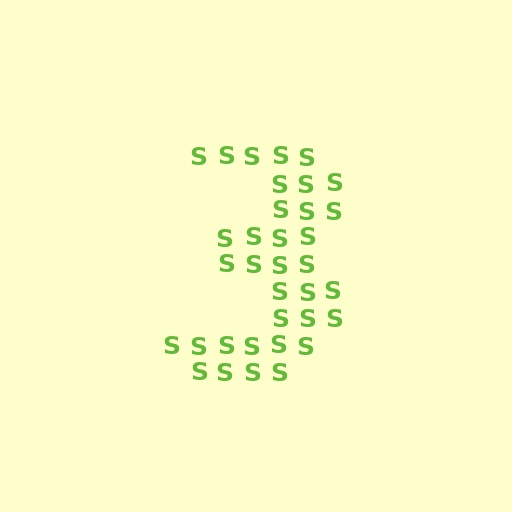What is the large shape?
The large shape is the digit 3.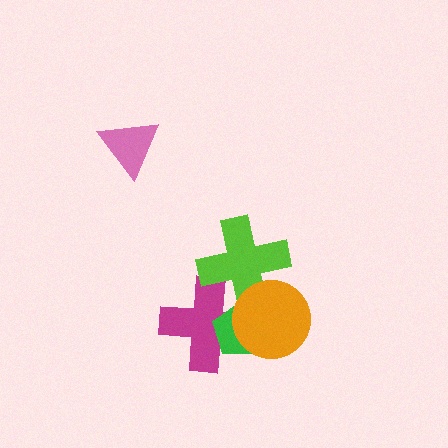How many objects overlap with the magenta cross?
3 objects overlap with the magenta cross.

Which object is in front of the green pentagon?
The orange circle is in front of the green pentagon.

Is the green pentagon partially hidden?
Yes, it is partially covered by another shape.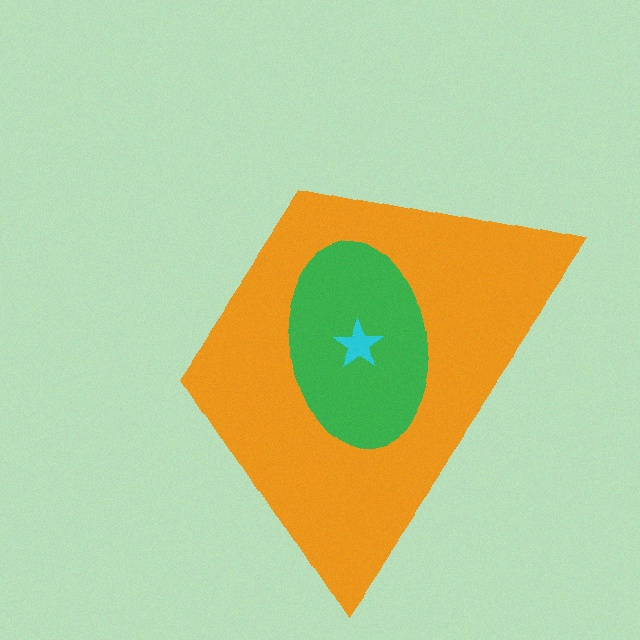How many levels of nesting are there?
3.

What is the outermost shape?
The orange trapezoid.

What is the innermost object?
The cyan star.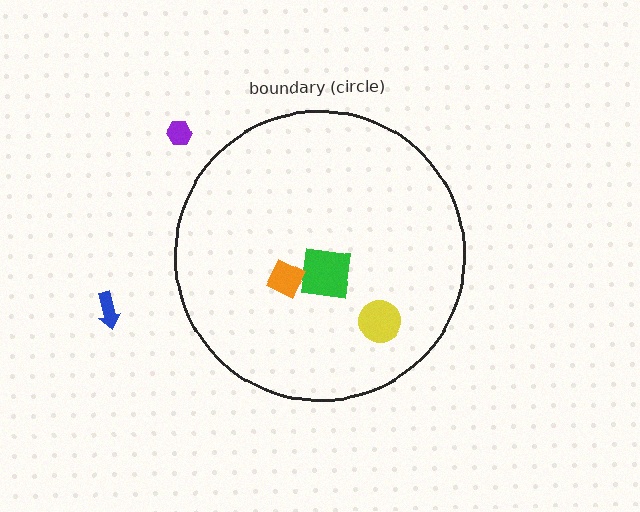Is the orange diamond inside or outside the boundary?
Inside.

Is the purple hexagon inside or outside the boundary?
Outside.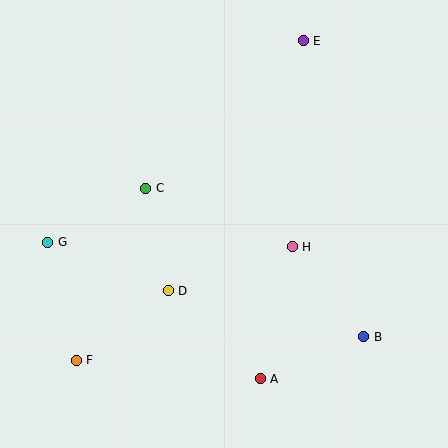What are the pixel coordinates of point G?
Point G is at (48, 242).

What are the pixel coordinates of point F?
Point F is at (76, 360).